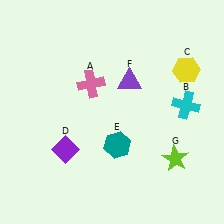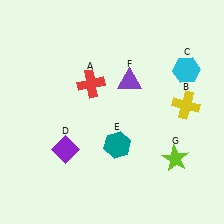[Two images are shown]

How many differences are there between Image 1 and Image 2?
There are 3 differences between the two images.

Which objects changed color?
A changed from pink to red. B changed from cyan to yellow. C changed from yellow to cyan.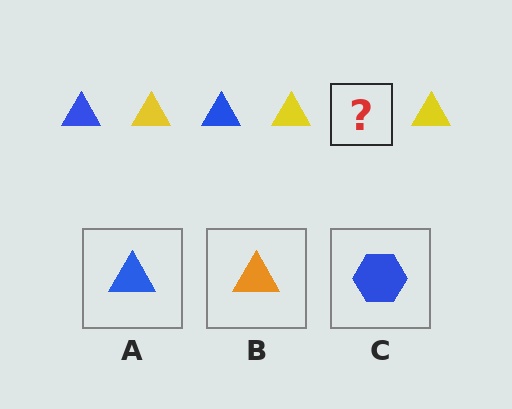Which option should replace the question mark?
Option A.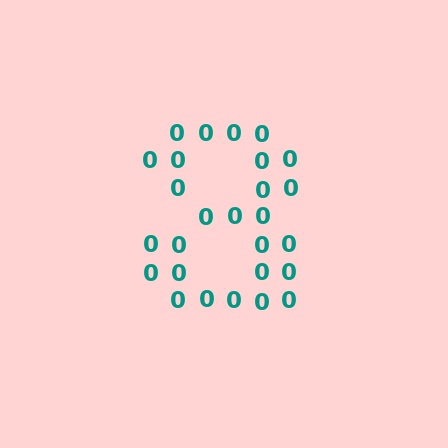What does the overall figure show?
The overall figure shows the digit 8.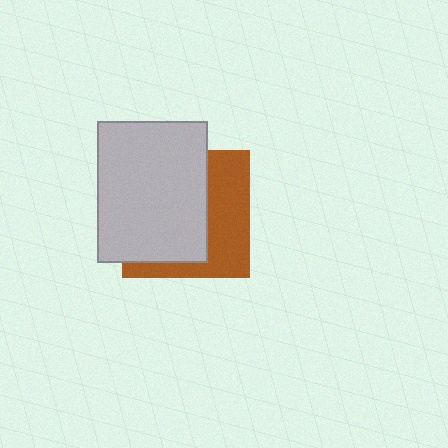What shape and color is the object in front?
The object in front is a light gray rectangle.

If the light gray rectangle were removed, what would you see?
You would see the complete brown square.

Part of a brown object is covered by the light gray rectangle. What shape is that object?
It is a square.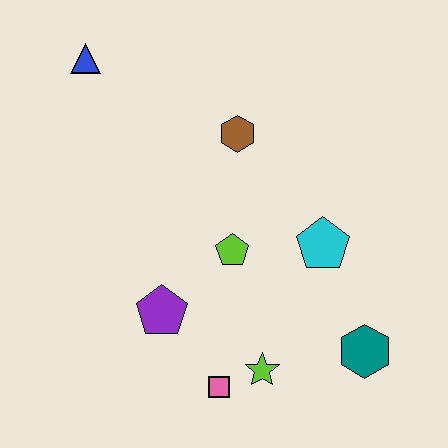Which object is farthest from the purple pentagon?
The blue triangle is farthest from the purple pentagon.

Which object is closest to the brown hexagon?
The lime pentagon is closest to the brown hexagon.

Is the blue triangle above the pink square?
Yes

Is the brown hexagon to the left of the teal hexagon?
Yes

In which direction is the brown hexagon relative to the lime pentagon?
The brown hexagon is above the lime pentagon.